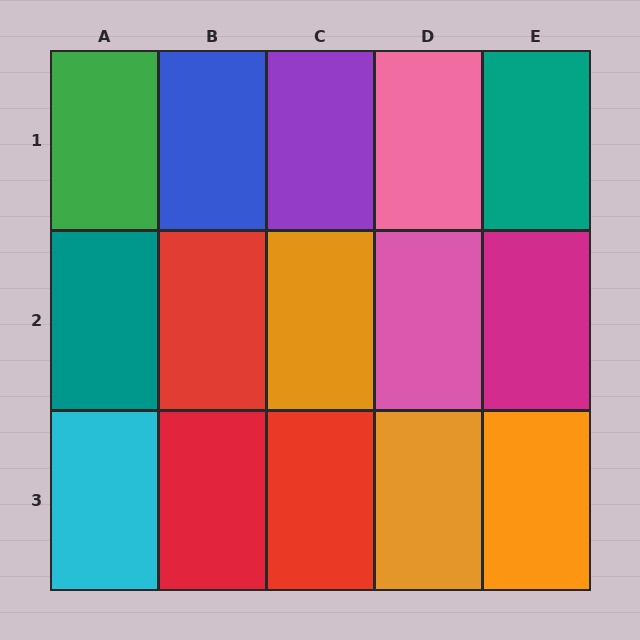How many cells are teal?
2 cells are teal.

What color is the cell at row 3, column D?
Orange.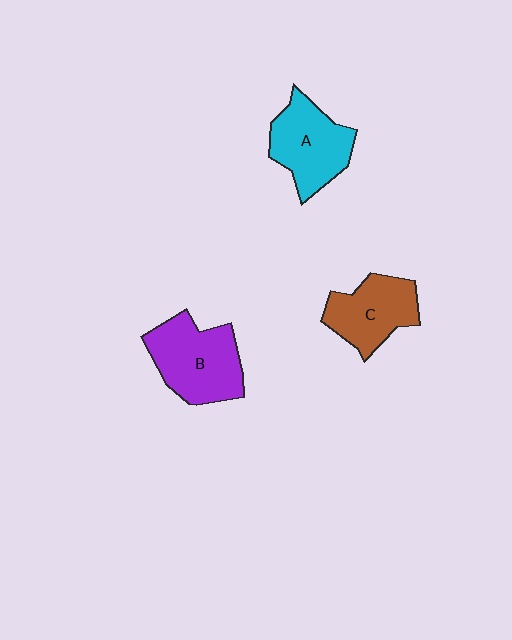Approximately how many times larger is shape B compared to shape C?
Approximately 1.3 times.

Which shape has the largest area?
Shape B (purple).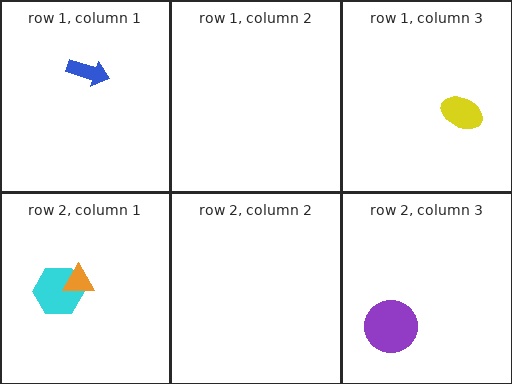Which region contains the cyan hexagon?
The row 2, column 1 region.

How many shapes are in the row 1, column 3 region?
1.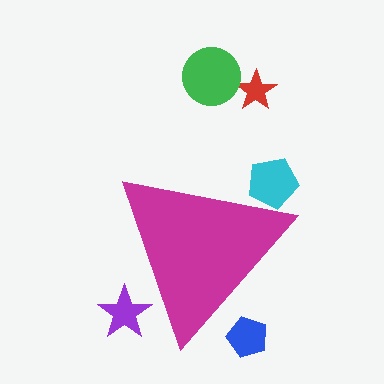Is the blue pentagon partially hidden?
Yes, the blue pentagon is partially hidden behind the magenta triangle.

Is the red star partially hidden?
No, the red star is fully visible.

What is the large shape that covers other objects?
A magenta triangle.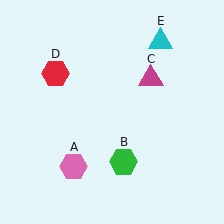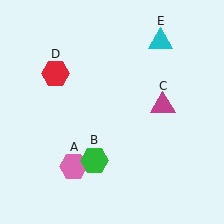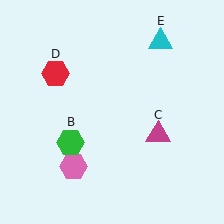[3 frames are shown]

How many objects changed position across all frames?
2 objects changed position: green hexagon (object B), magenta triangle (object C).